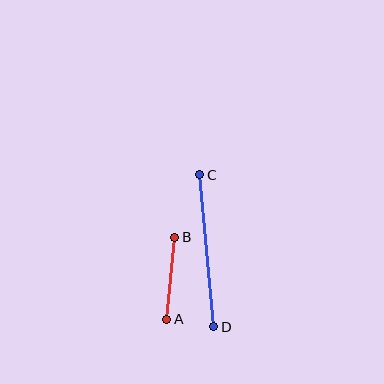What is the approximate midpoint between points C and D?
The midpoint is at approximately (207, 251) pixels.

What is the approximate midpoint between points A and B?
The midpoint is at approximately (171, 278) pixels.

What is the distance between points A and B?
The distance is approximately 82 pixels.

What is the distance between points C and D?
The distance is approximately 153 pixels.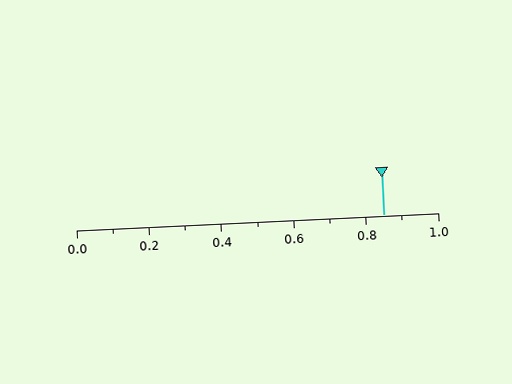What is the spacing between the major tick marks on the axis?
The major ticks are spaced 0.2 apart.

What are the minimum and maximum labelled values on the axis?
The axis runs from 0.0 to 1.0.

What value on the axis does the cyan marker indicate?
The marker indicates approximately 0.85.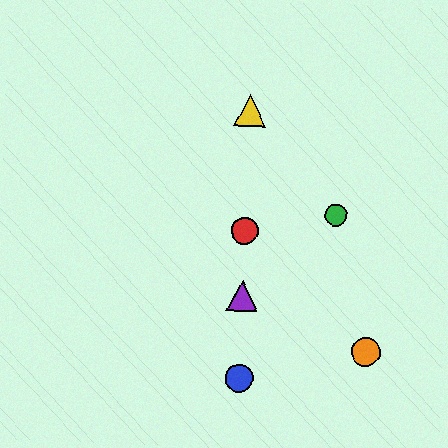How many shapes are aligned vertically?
4 shapes (the red circle, the blue circle, the yellow triangle, the purple triangle) are aligned vertically.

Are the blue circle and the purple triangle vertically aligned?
Yes, both are at x≈239.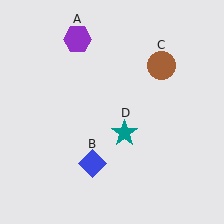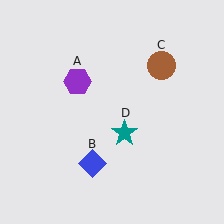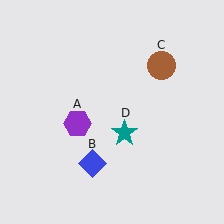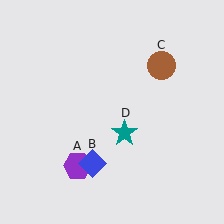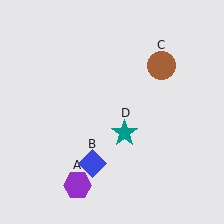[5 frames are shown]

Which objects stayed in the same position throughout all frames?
Blue diamond (object B) and brown circle (object C) and teal star (object D) remained stationary.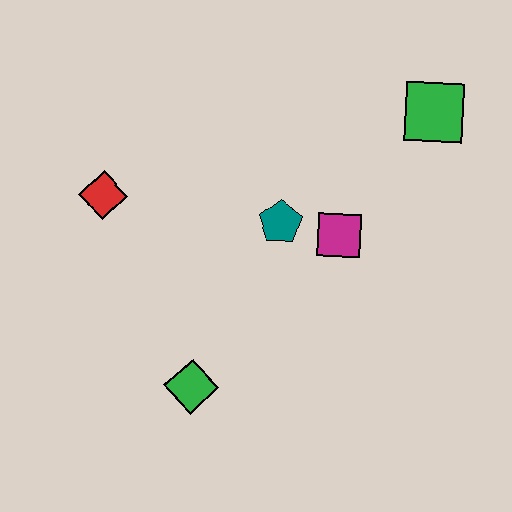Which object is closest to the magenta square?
The teal pentagon is closest to the magenta square.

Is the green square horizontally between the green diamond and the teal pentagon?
No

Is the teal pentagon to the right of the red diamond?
Yes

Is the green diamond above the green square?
No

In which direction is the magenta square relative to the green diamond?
The magenta square is above the green diamond.